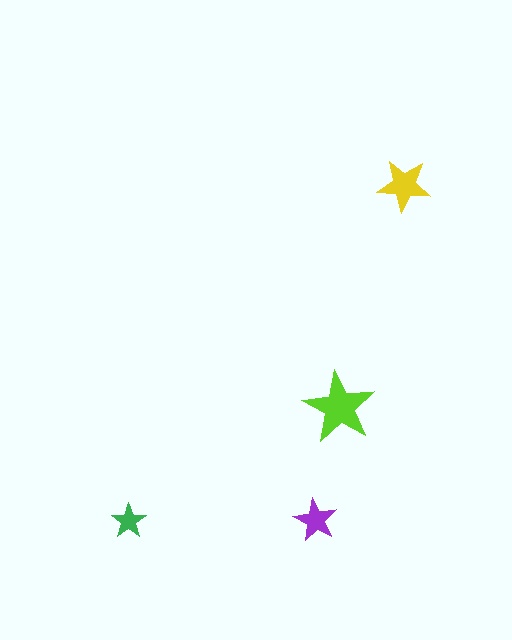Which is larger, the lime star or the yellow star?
The lime one.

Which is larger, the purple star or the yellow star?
The yellow one.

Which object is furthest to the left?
The green star is leftmost.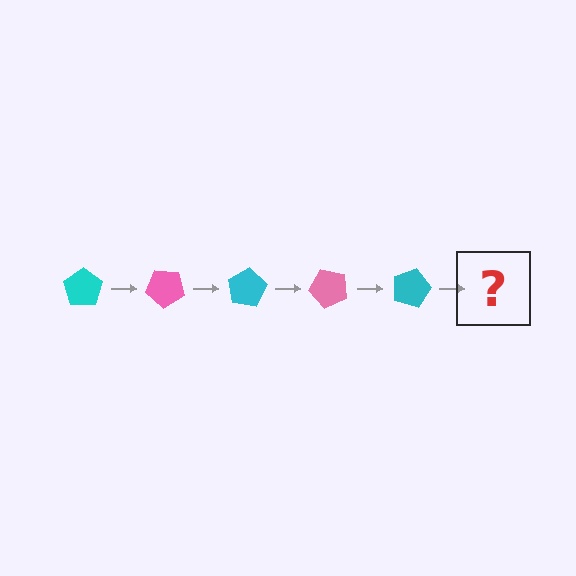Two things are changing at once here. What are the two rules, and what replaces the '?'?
The two rules are that it rotates 40 degrees each step and the color cycles through cyan and pink. The '?' should be a pink pentagon, rotated 200 degrees from the start.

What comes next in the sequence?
The next element should be a pink pentagon, rotated 200 degrees from the start.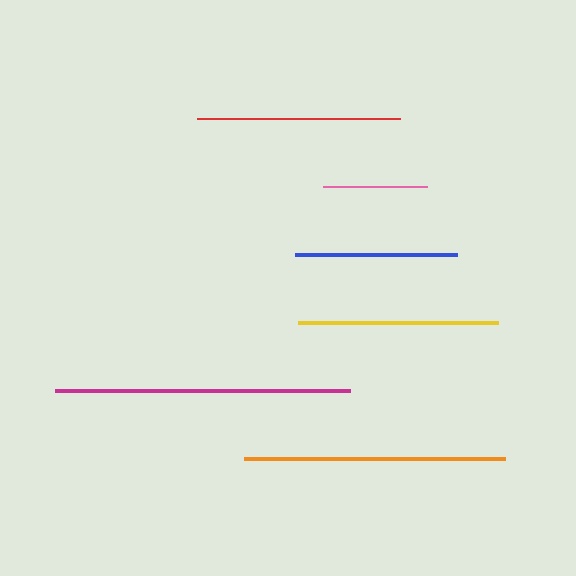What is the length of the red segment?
The red segment is approximately 203 pixels long.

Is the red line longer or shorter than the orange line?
The orange line is longer than the red line.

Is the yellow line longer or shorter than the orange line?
The orange line is longer than the yellow line.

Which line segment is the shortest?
The pink line is the shortest at approximately 103 pixels.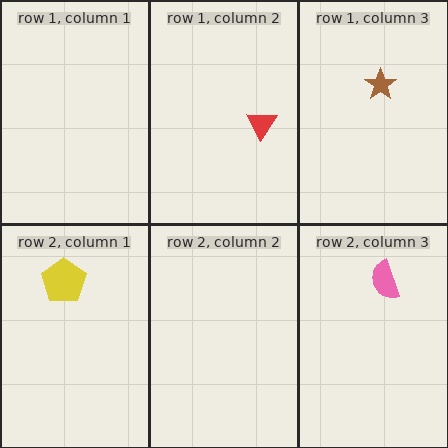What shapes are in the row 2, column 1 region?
The yellow pentagon.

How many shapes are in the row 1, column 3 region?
1.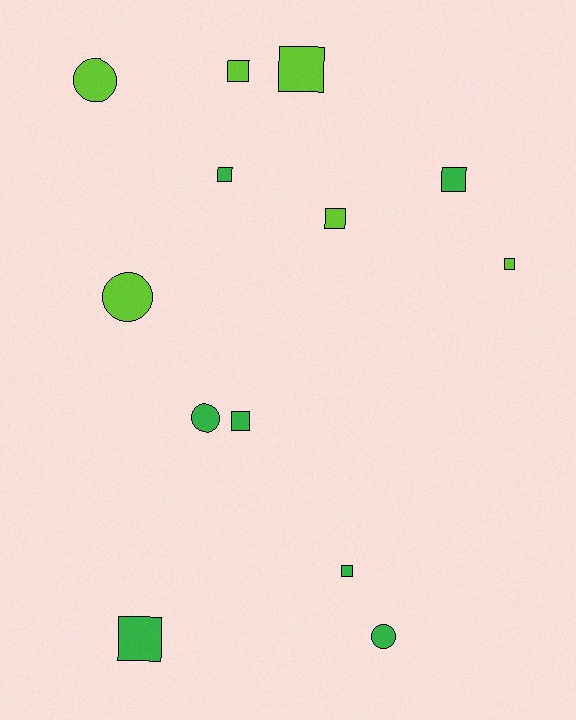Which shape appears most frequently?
Square, with 9 objects.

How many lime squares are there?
There are 4 lime squares.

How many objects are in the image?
There are 13 objects.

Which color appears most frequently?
Green, with 7 objects.